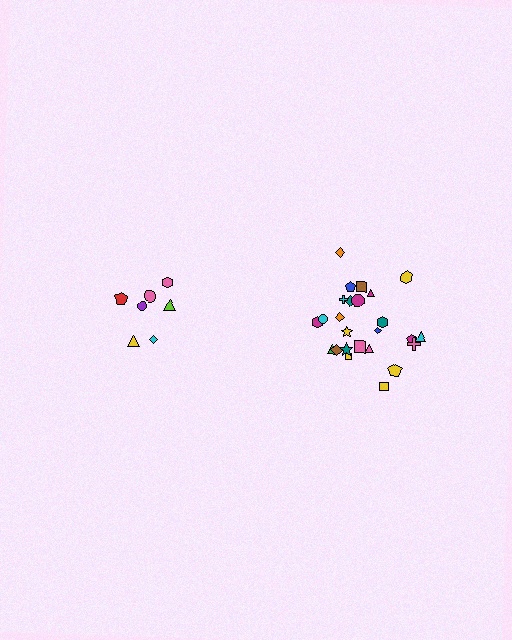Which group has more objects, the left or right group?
The right group.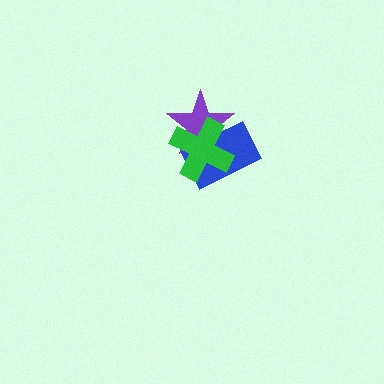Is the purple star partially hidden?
Yes, it is partially covered by another shape.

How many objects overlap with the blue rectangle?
2 objects overlap with the blue rectangle.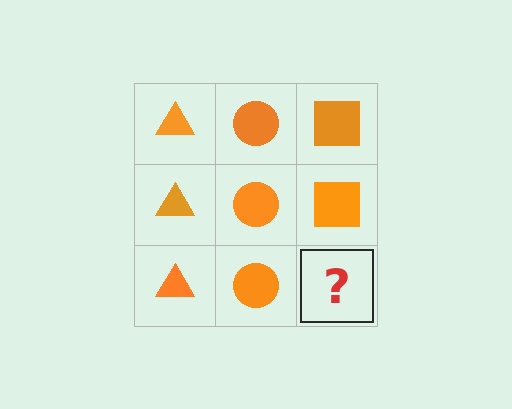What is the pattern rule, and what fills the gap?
The rule is that each column has a consistent shape. The gap should be filled with an orange square.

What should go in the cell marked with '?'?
The missing cell should contain an orange square.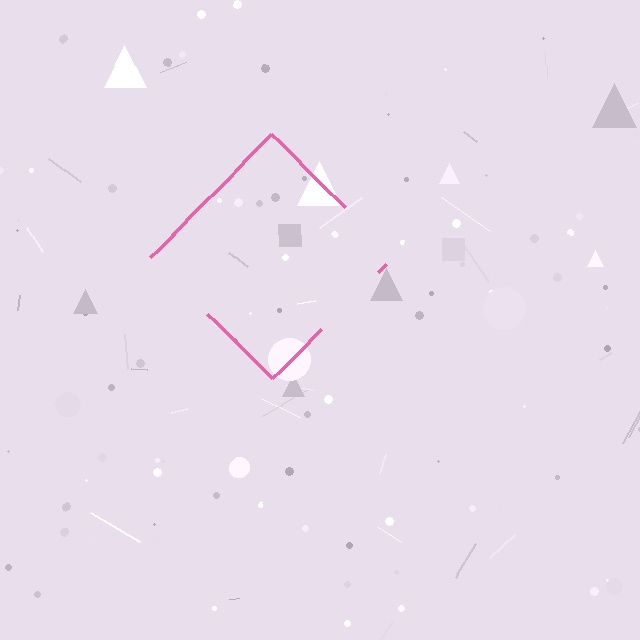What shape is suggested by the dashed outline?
The dashed outline suggests a diamond.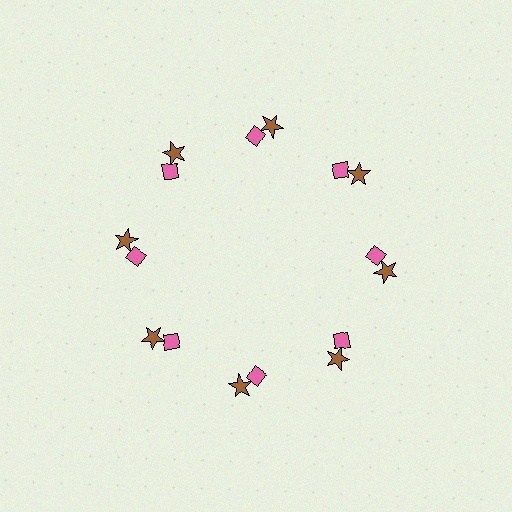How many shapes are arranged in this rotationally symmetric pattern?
There are 16 shapes, arranged in 8 groups of 2.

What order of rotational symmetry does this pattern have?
This pattern has 8-fold rotational symmetry.